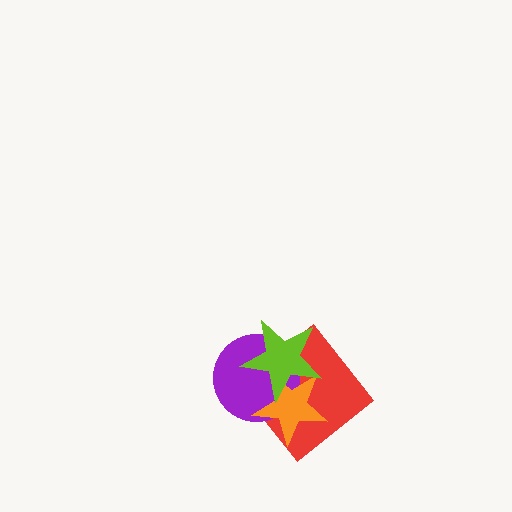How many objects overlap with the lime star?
3 objects overlap with the lime star.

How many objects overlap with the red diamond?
3 objects overlap with the red diamond.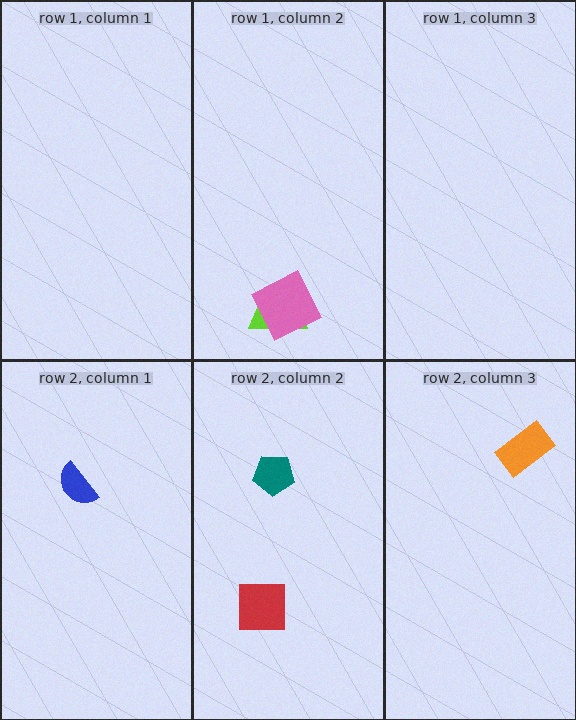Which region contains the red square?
The row 2, column 2 region.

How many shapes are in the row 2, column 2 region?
2.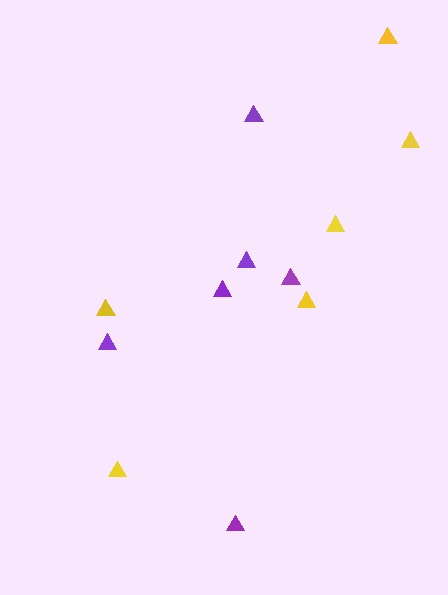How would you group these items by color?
There are 2 groups: one group of purple triangles (6) and one group of yellow triangles (6).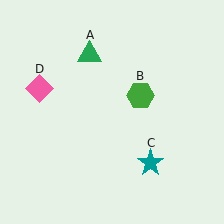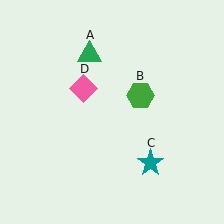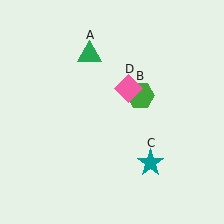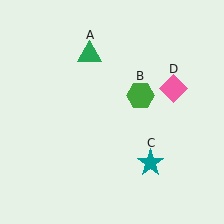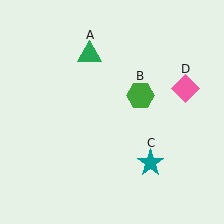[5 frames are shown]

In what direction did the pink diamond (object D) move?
The pink diamond (object D) moved right.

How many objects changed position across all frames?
1 object changed position: pink diamond (object D).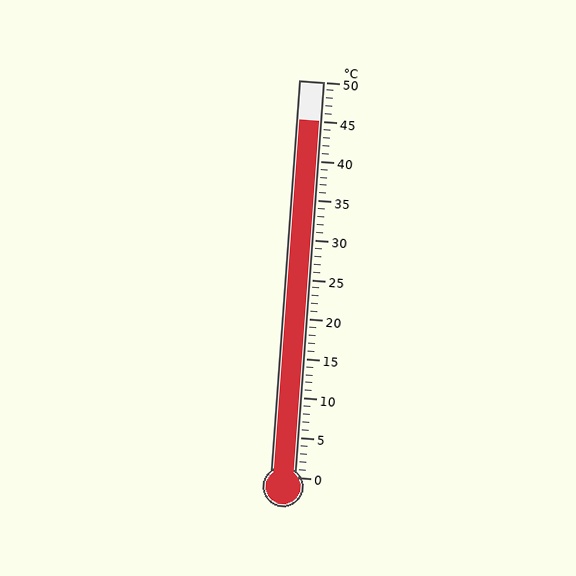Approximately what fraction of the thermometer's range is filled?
The thermometer is filled to approximately 90% of its range.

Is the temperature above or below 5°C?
The temperature is above 5°C.